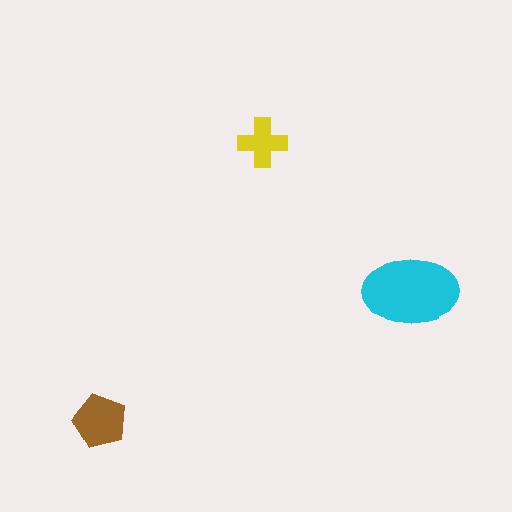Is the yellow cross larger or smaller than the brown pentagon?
Smaller.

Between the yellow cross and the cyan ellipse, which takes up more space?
The cyan ellipse.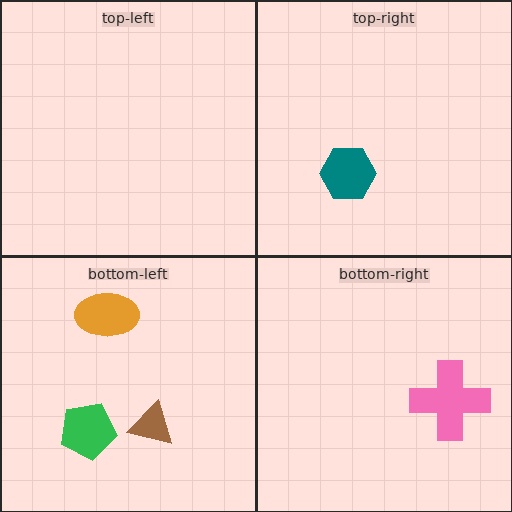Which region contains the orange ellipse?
The bottom-left region.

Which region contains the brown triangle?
The bottom-left region.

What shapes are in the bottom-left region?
The green pentagon, the brown triangle, the orange ellipse.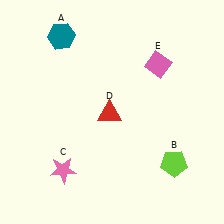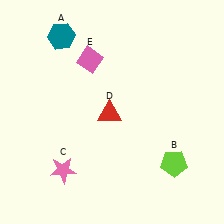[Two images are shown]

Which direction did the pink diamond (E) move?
The pink diamond (E) moved left.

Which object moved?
The pink diamond (E) moved left.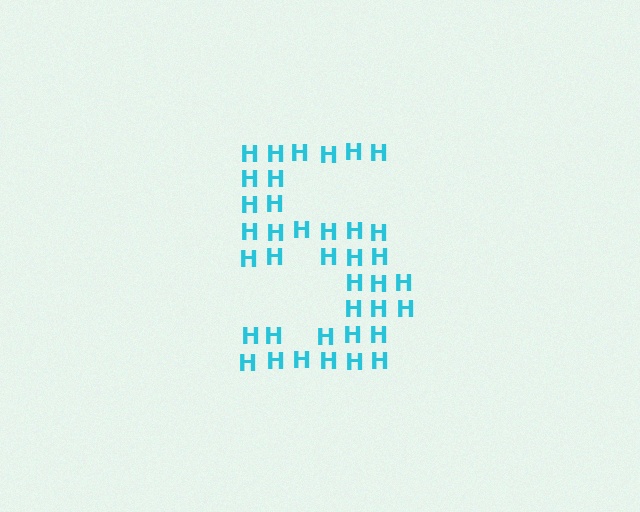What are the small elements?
The small elements are letter H's.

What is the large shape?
The large shape is the digit 5.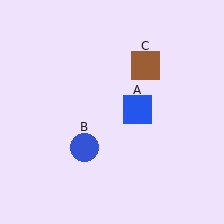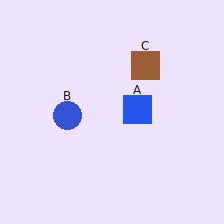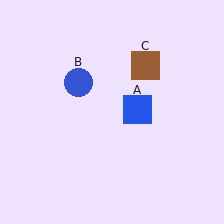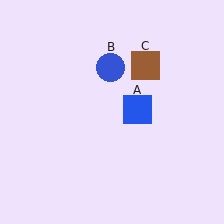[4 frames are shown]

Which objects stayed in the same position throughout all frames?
Blue square (object A) and brown square (object C) remained stationary.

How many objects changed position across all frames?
1 object changed position: blue circle (object B).